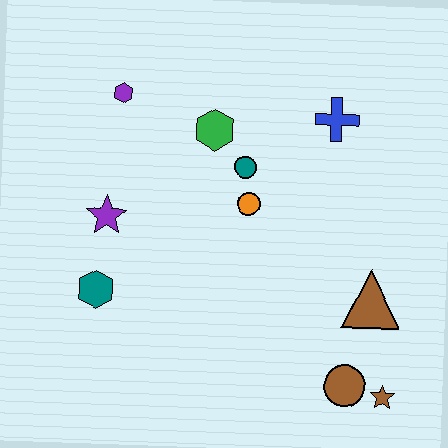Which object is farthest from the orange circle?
The brown star is farthest from the orange circle.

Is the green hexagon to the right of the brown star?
No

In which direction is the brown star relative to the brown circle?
The brown star is to the right of the brown circle.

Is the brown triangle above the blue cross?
No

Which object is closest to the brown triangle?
The brown circle is closest to the brown triangle.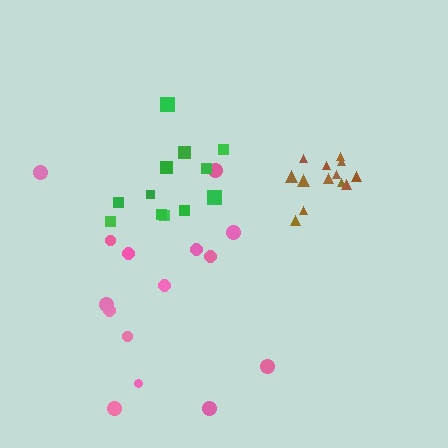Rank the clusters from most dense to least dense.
brown, green, pink.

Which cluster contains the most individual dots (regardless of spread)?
Pink (15).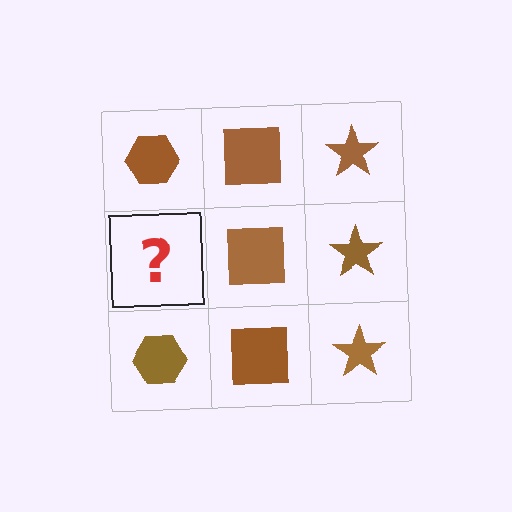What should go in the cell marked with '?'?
The missing cell should contain a brown hexagon.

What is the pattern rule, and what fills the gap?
The rule is that each column has a consistent shape. The gap should be filled with a brown hexagon.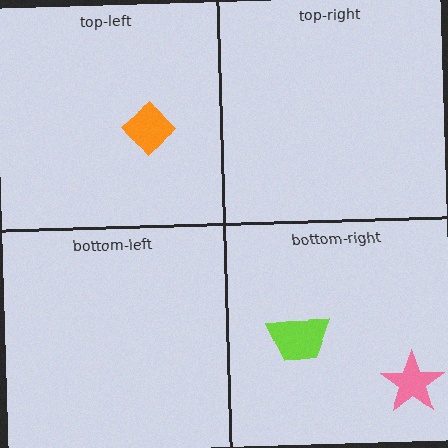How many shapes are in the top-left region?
1.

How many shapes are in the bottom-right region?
2.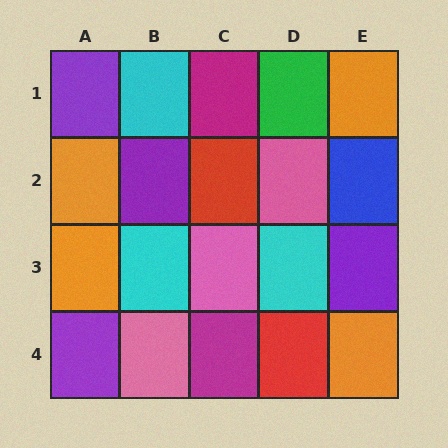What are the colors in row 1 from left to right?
Purple, cyan, magenta, green, orange.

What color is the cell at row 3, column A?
Orange.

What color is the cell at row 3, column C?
Pink.